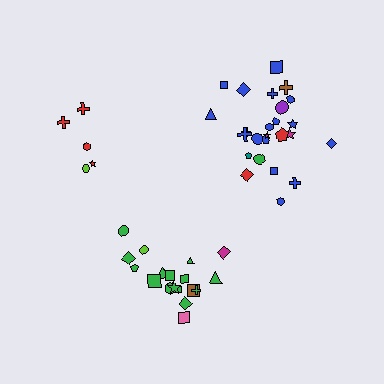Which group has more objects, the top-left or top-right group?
The top-right group.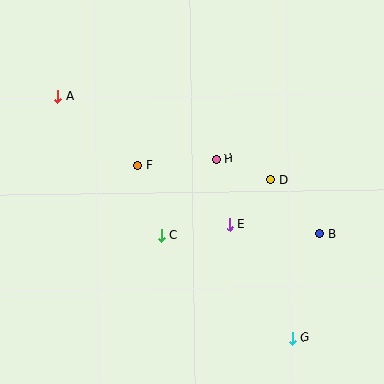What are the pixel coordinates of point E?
Point E is at (230, 225).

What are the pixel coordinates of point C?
Point C is at (161, 236).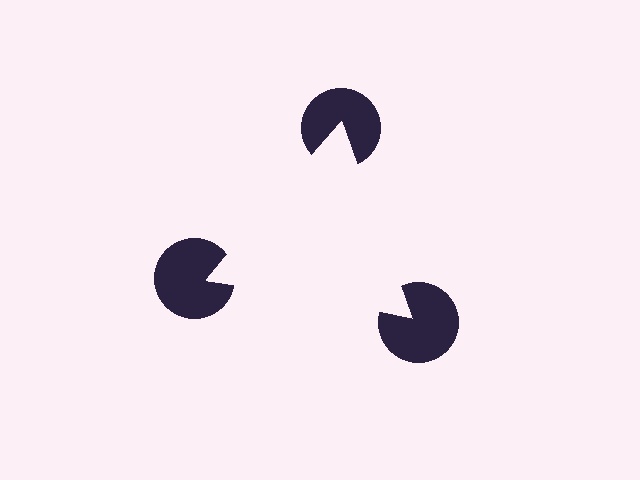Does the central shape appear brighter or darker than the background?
It typically appears slightly brighter than the background, even though no actual brightness change is drawn.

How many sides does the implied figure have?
3 sides.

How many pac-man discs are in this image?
There are 3 — one at each vertex of the illusory triangle.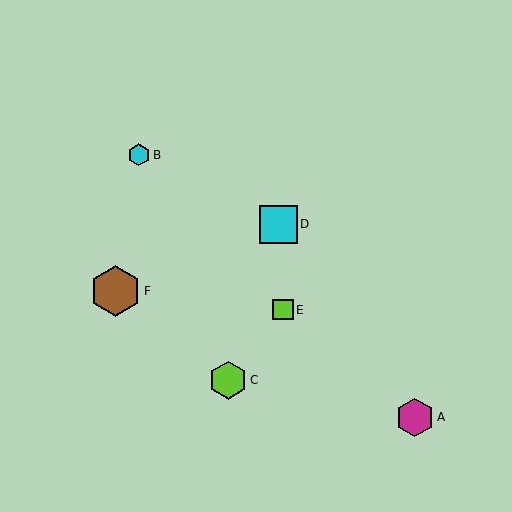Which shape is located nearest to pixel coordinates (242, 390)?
The lime hexagon (labeled C) at (228, 380) is nearest to that location.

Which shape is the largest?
The brown hexagon (labeled F) is the largest.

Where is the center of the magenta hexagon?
The center of the magenta hexagon is at (415, 417).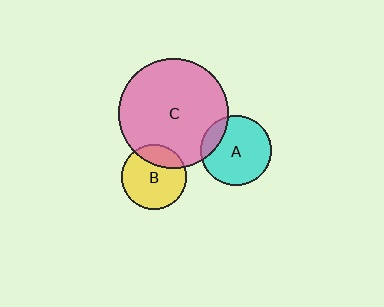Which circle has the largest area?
Circle C (pink).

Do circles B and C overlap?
Yes.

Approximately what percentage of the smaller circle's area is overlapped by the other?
Approximately 25%.